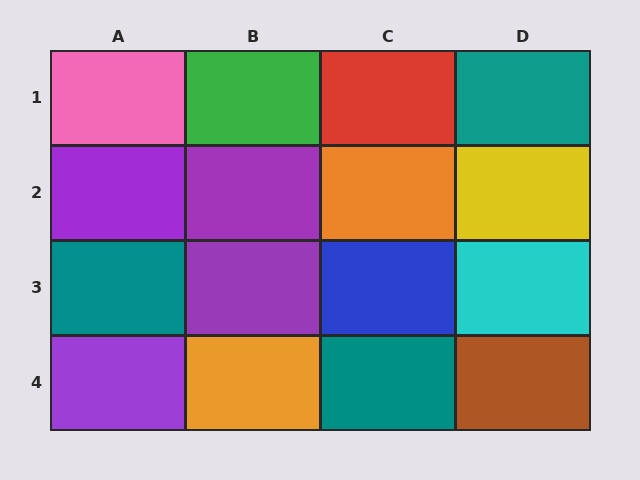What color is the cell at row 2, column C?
Orange.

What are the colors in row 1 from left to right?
Pink, green, red, teal.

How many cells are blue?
1 cell is blue.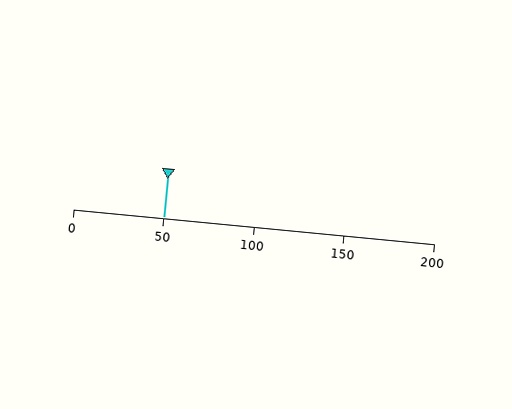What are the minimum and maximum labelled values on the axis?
The axis runs from 0 to 200.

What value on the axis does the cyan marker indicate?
The marker indicates approximately 50.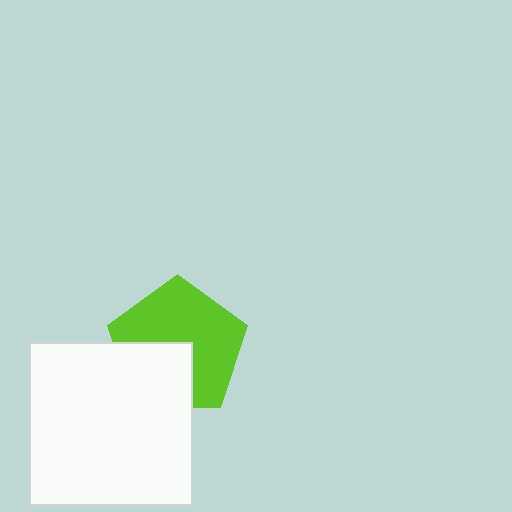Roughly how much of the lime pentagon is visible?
About half of it is visible (roughly 64%).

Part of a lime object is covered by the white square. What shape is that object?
It is a pentagon.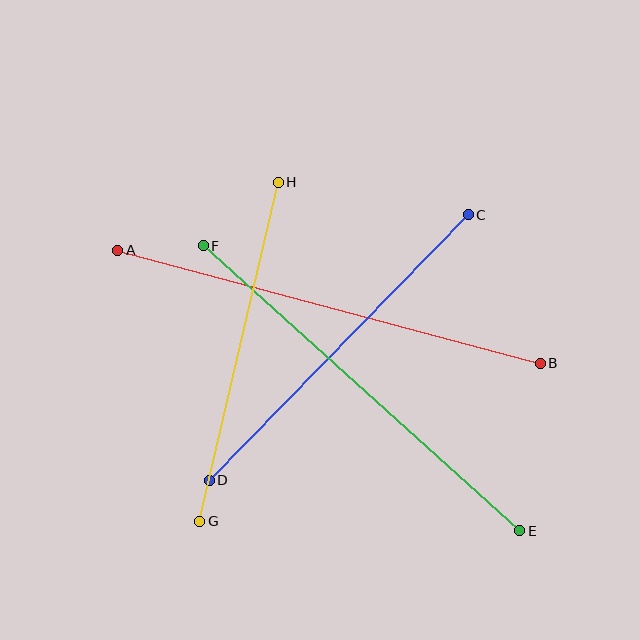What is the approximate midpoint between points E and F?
The midpoint is at approximately (362, 388) pixels.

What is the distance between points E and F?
The distance is approximately 426 pixels.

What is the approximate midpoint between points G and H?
The midpoint is at approximately (239, 352) pixels.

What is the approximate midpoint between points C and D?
The midpoint is at approximately (339, 347) pixels.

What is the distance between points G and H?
The distance is approximately 348 pixels.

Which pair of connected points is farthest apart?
Points A and B are farthest apart.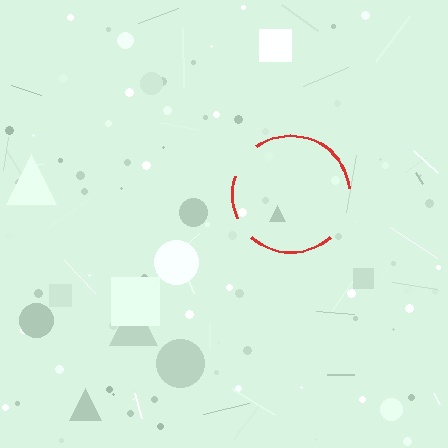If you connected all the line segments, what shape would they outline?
They would outline a circle.